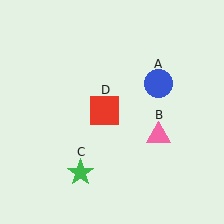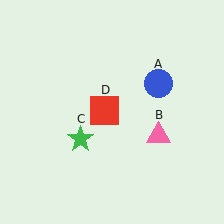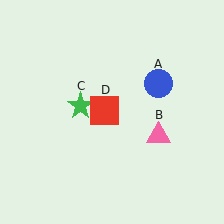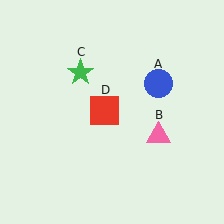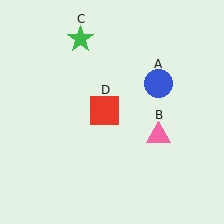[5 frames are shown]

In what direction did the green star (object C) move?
The green star (object C) moved up.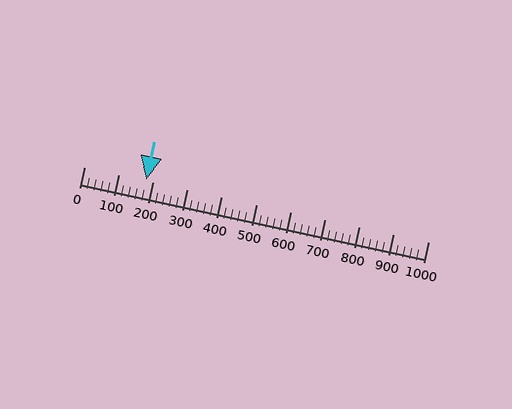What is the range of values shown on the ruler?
The ruler shows values from 0 to 1000.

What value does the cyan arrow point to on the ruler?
The cyan arrow points to approximately 180.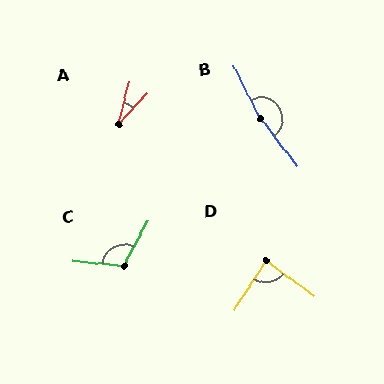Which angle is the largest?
B, at approximately 170 degrees.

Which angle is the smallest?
A, at approximately 28 degrees.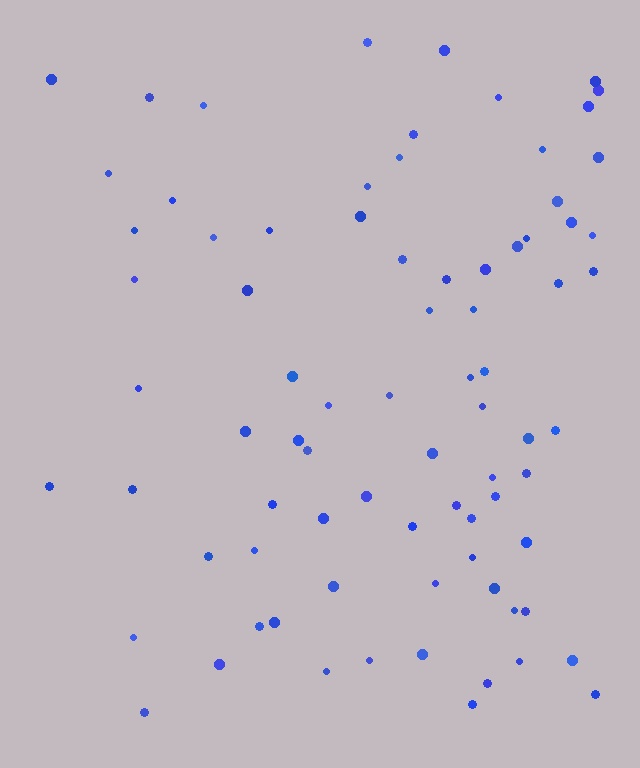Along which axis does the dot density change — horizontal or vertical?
Horizontal.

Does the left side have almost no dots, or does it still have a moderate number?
Still a moderate number, just noticeably fewer than the right.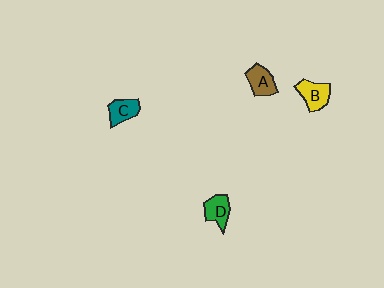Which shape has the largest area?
Shape B (yellow).